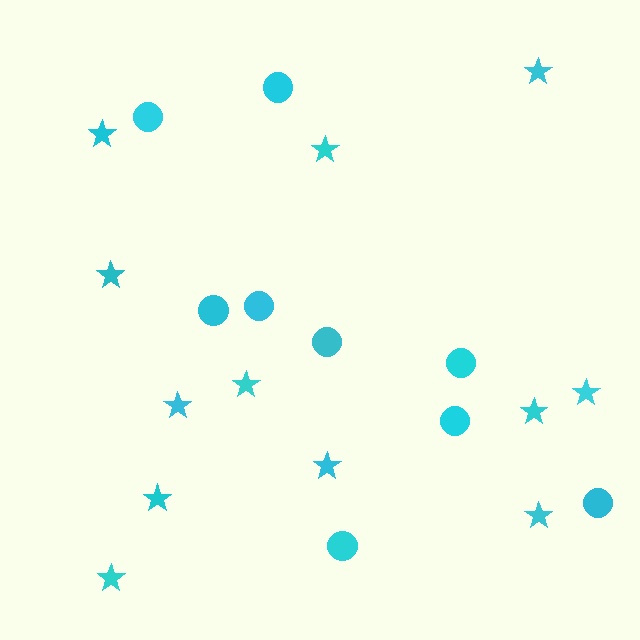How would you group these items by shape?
There are 2 groups: one group of circles (9) and one group of stars (12).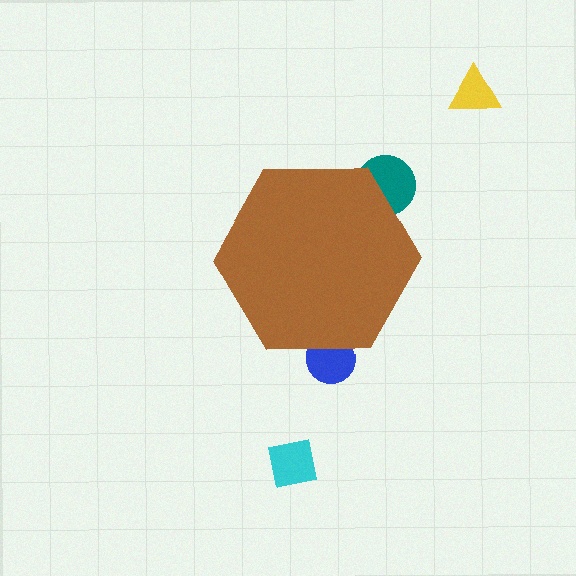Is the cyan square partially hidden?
No, the cyan square is fully visible.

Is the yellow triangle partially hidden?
No, the yellow triangle is fully visible.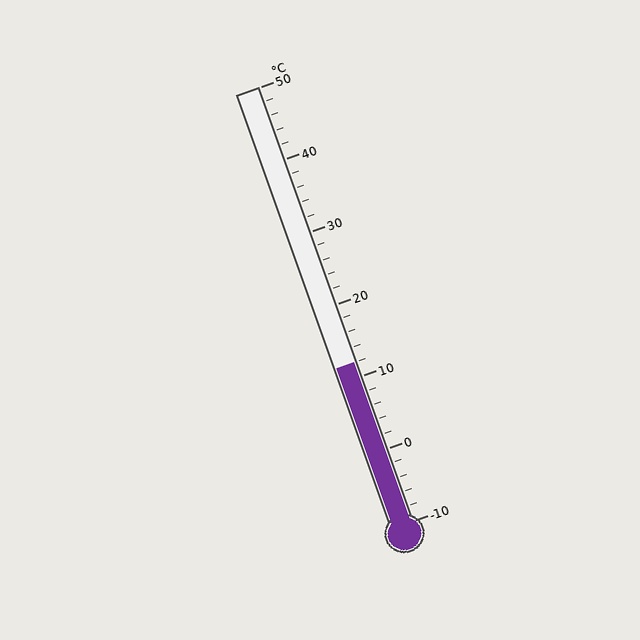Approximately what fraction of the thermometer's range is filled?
The thermometer is filled to approximately 35% of its range.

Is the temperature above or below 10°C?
The temperature is above 10°C.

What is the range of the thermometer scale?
The thermometer scale ranges from -10°C to 50°C.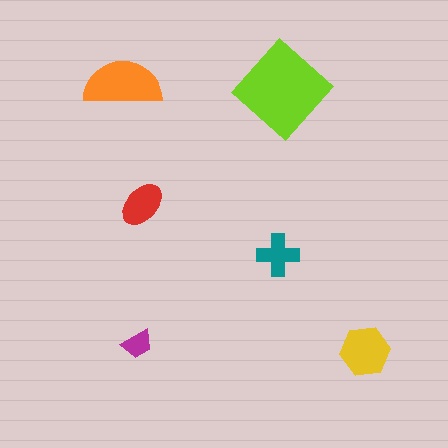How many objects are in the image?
There are 6 objects in the image.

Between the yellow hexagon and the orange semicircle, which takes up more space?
The orange semicircle.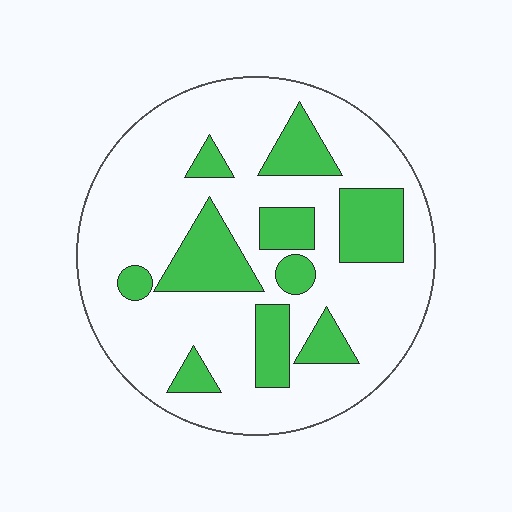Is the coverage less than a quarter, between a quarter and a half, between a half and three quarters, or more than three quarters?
Between a quarter and a half.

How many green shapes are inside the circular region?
10.